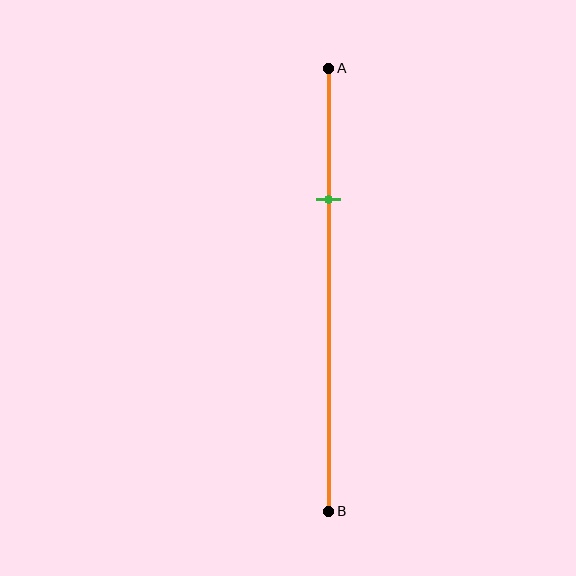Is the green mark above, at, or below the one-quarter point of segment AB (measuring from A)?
The green mark is below the one-quarter point of segment AB.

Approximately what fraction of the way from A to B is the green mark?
The green mark is approximately 30% of the way from A to B.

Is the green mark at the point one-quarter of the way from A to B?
No, the mark is at about 30% from A, not at the 25% one-quarter point.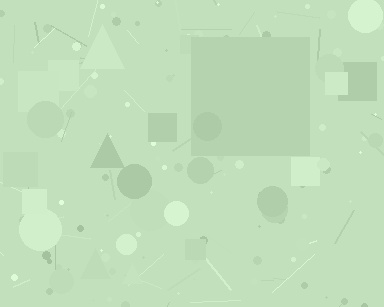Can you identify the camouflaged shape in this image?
The camouflaged shape is a square.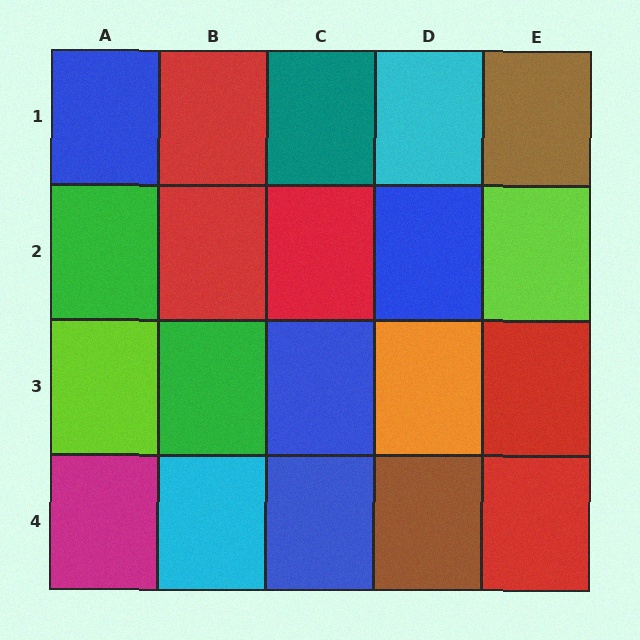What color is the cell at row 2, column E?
Lime.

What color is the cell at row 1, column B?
Red.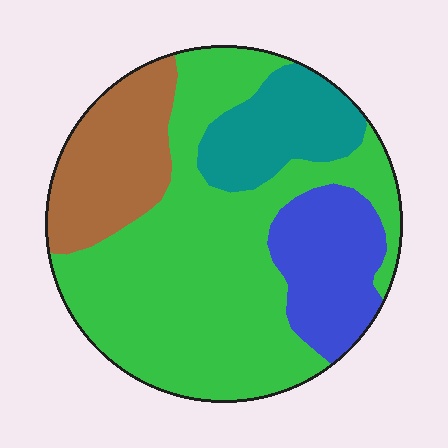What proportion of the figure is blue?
Blue covers 15% of the figure.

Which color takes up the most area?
Green, at roughly 55%.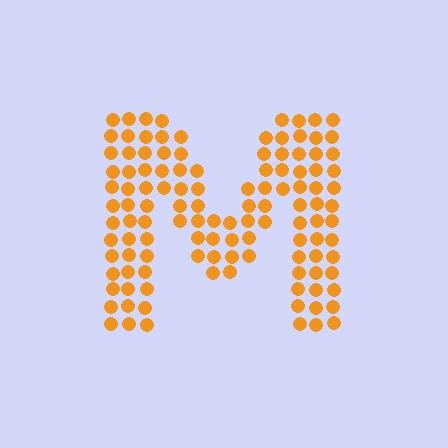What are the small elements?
The small elements are circles.